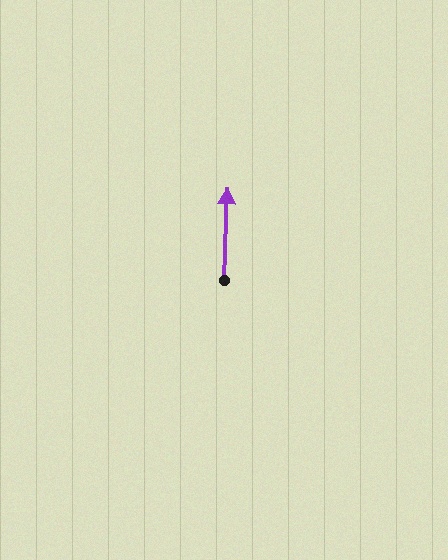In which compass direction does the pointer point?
North.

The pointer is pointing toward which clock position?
Roughly 12 o'clock.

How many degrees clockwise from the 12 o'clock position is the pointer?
Approximately 2 degrees.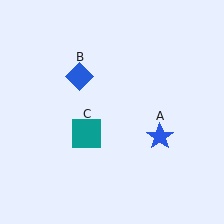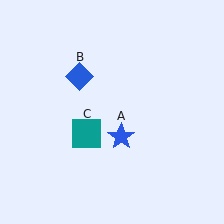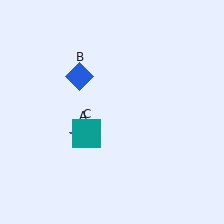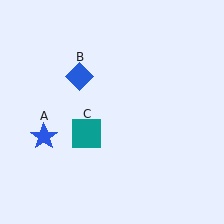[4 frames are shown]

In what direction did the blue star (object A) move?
The blue star (object A) moved left.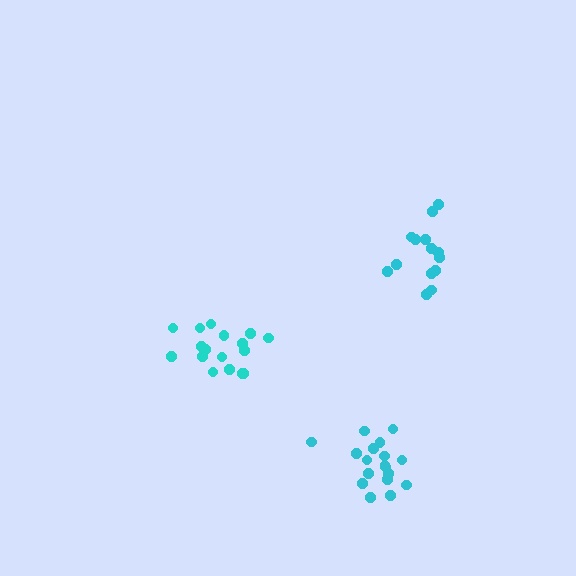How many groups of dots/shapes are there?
There are 3 groups.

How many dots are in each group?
Group 1: 18 dots, Group 2: 15 dots, Group 3: 17 dots (50 total).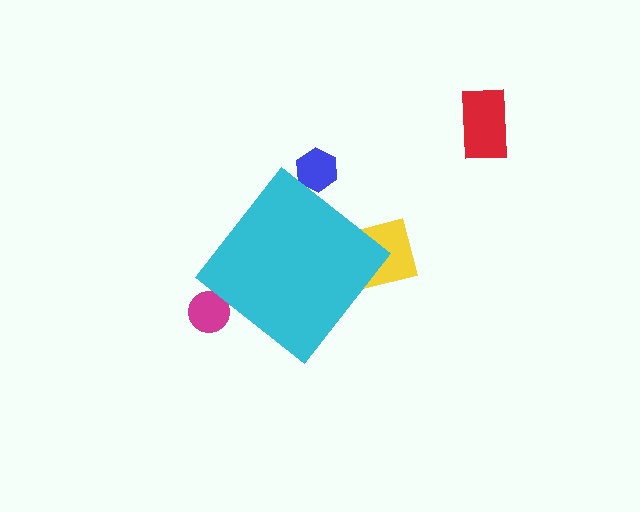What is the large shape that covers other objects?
A cyan diamond.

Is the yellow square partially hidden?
Yes, the yellow square is partially hidden behind the cyan diamond.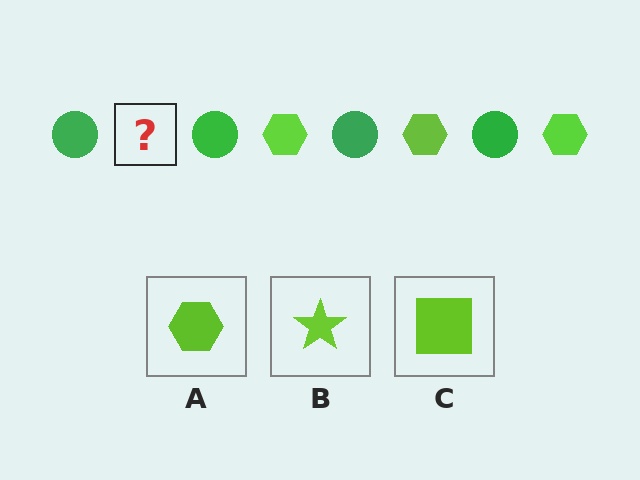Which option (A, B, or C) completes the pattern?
A.